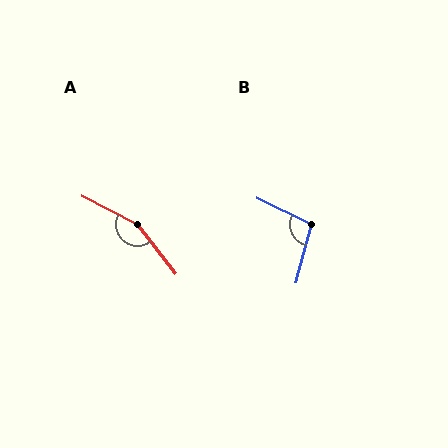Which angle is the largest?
A, at approximately 155 degrees.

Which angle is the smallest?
B, at approximately 101 degrees.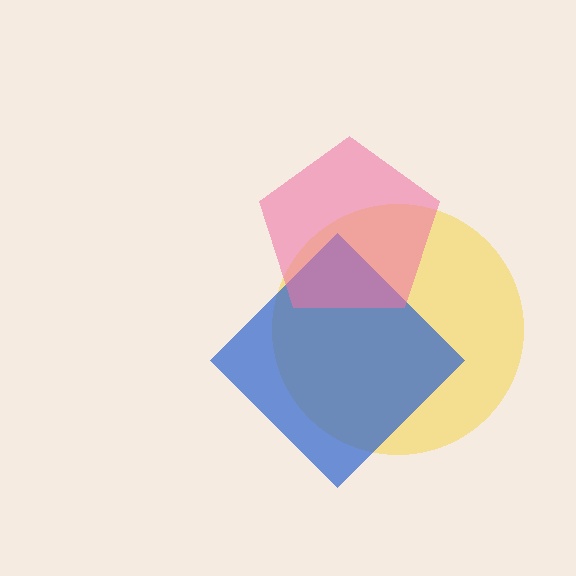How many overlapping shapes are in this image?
There are 3 overlapping shapes in the image.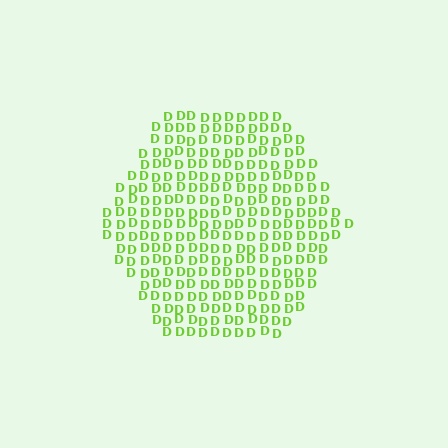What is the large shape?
The large shape is a hexagon.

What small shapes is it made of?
It is made of small letter D's.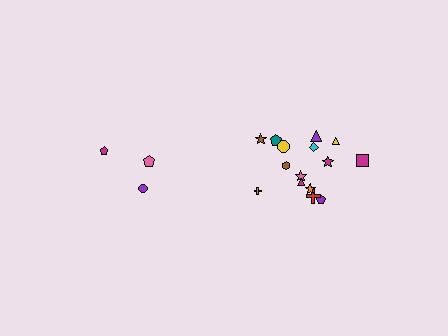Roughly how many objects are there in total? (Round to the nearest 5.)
Roughly 20 objects in total.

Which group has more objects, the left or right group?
The right group.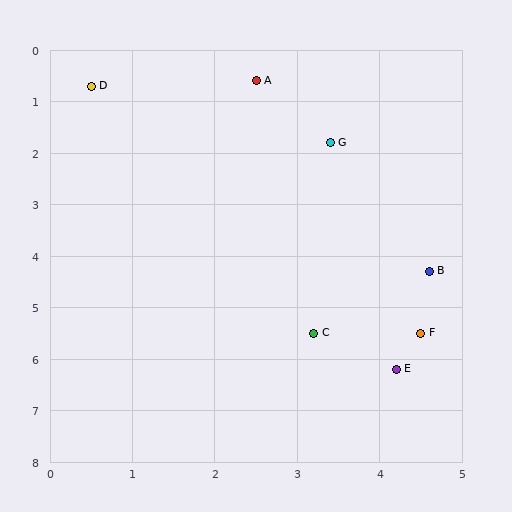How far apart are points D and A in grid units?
Points D and A are about 2.0 grid units apart.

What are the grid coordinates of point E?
Point E is at approximately (4.2, 6.2).